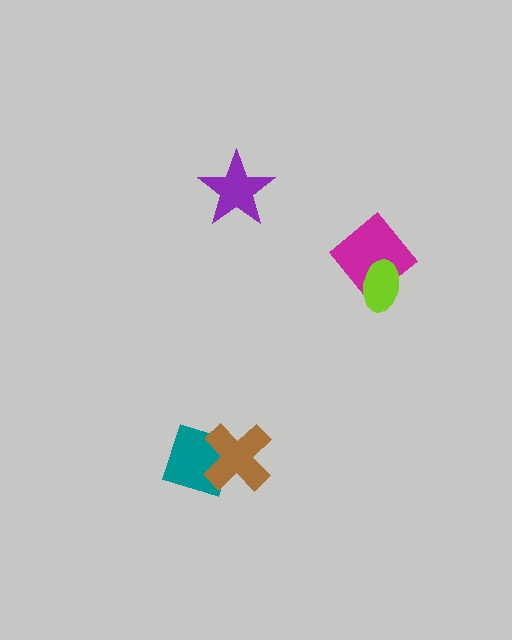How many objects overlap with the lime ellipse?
1 object overlaps with the lime ellipse.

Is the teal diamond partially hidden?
Yes, it is partially covered by another shape.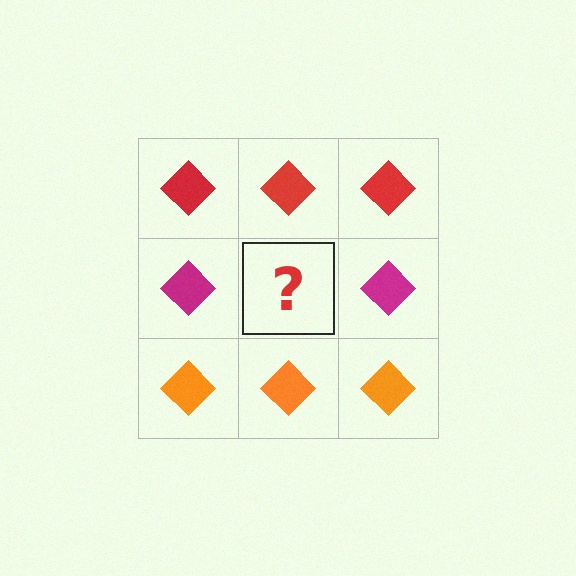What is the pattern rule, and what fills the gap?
The rule is that each row has a consistent color. The gap should be filled with a magenta diamond.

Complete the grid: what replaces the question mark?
The question mark should be replaced with a magenta diamond.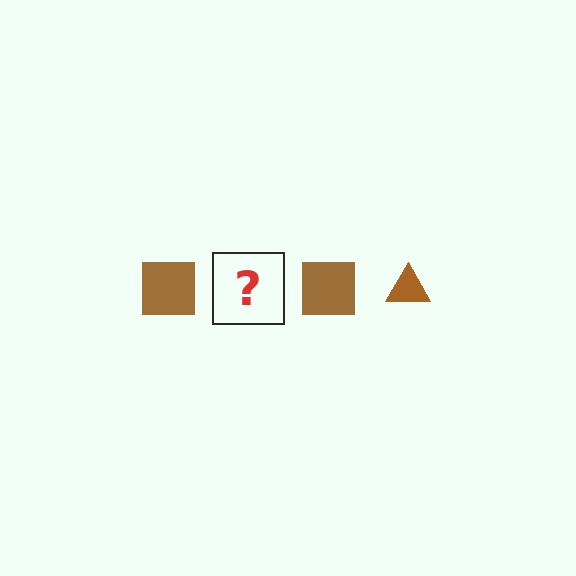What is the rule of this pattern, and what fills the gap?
The rule is that the pattern cycles through square, triangle shapes in brown. The gap should be filled with a brown triangle.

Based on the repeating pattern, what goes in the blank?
The blank should be a brown triangle.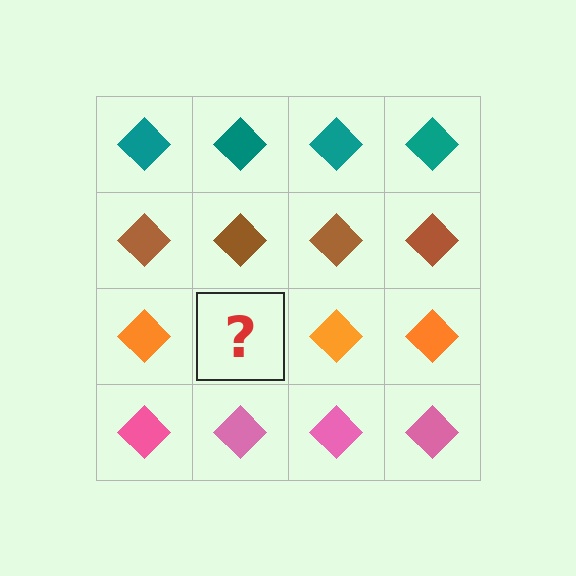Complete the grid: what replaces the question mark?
The question mark should be replaced with an orange diamond.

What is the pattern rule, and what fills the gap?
The rule is that each row has a consistent color. The gap should be filled with an orange diamond.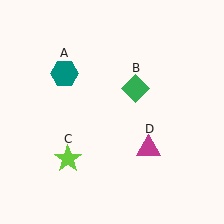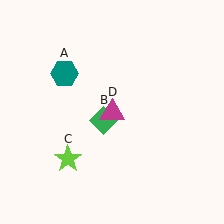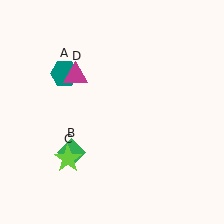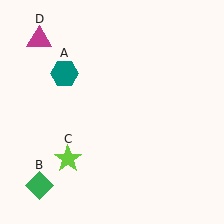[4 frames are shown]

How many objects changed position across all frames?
2 objects changed position: green diamond (object B), magenta triangle (object D).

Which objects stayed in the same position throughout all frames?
Teal hexagon (object A) and lime star (object C) remained stationary.